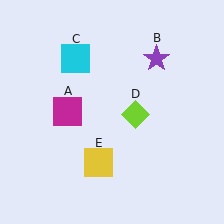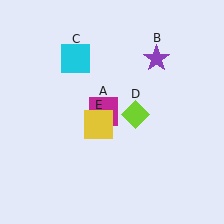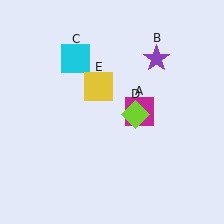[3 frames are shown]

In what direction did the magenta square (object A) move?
The magenta square (object A) moved right.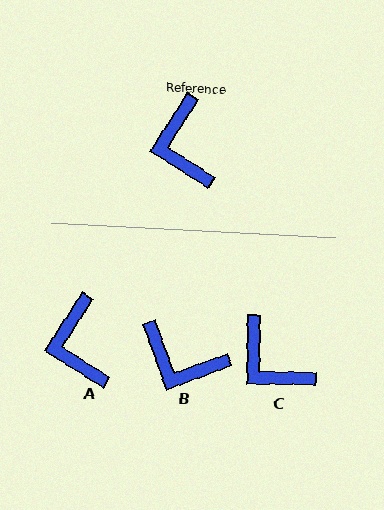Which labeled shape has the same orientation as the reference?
A.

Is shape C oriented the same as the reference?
No, it is off by about 32 degrees.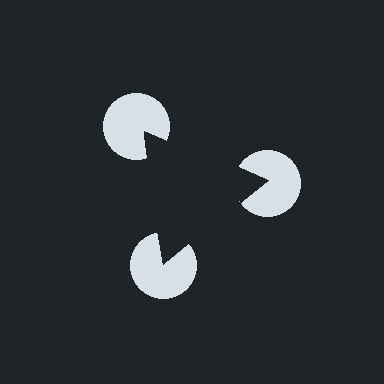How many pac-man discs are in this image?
There are 3 — one at each vertex of the illusory triangle.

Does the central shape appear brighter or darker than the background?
It typically appears slightly darker than the background, even though no actual brightness change is drawn.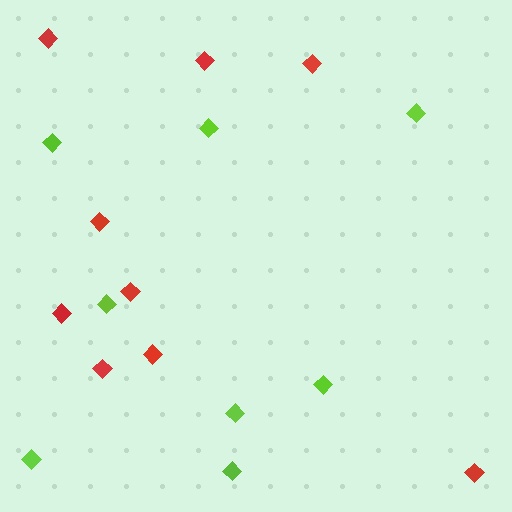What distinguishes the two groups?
There are 2 groups: one group of lime diamonds (8) and one group of red diamonds (9).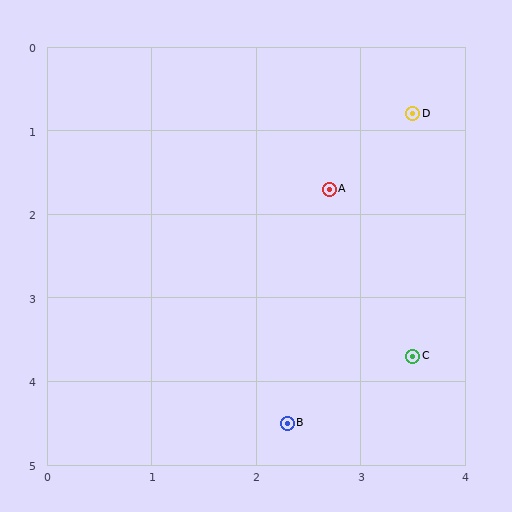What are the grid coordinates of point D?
Point D is at approximately (3.5, 0.8).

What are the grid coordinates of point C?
Point C is at approximately (3.5, 3.7).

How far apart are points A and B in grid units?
Points A and B are about 2.8 grid units apart.